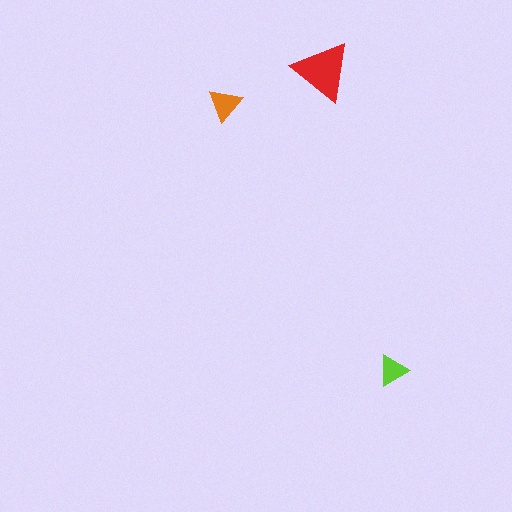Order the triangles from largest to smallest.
the red one, the orange one, the lime one.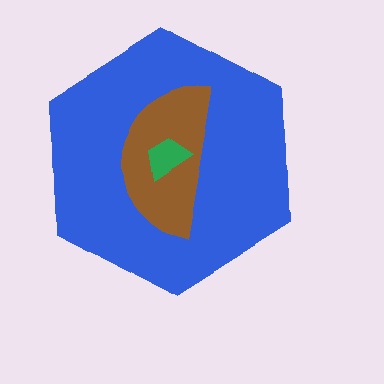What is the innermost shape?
The green trapezoid.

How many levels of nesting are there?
3.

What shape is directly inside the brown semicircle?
The green trapezoid.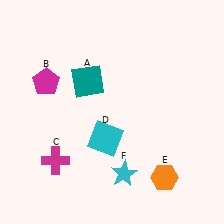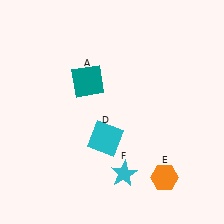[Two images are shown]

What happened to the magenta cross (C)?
The magenta cross (C) was removed in Image 2. It was in the bottom-left area of Image 1.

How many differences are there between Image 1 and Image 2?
There are 2 differences between the two images.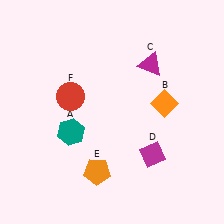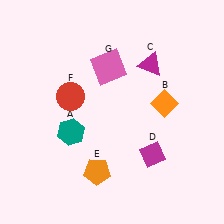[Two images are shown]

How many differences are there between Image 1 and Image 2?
There is 1 difference between the two images.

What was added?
A pink square (G) was added in Image 2.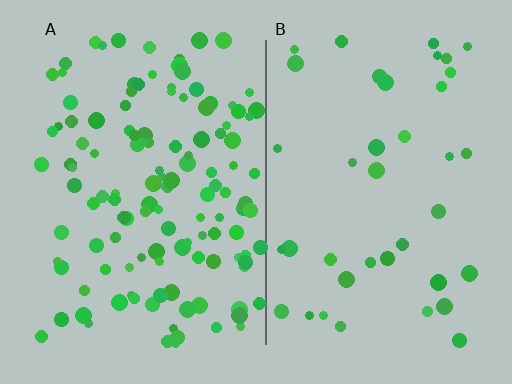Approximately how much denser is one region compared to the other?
Approximately 3.2× — region A over region B.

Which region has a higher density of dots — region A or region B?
A (the left).